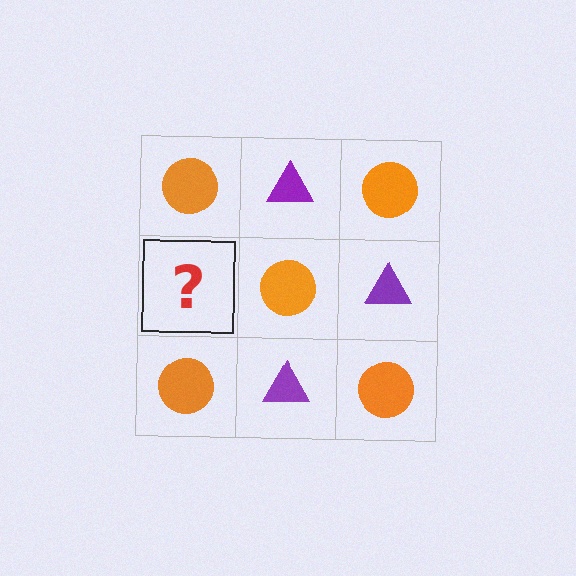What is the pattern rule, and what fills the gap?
The rule is that it alternates orange circle and purple triangle in a checkerboard pattern. The gap should be filled with a purple triangle.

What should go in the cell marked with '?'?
The missing cell should contain a purple triangle.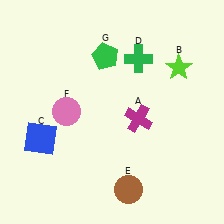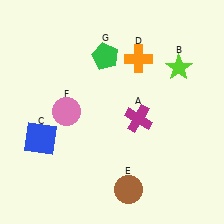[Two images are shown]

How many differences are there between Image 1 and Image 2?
There is 1 difference between the two images.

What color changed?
The cross (D) changed from green in Image 1 to orange in Image 2.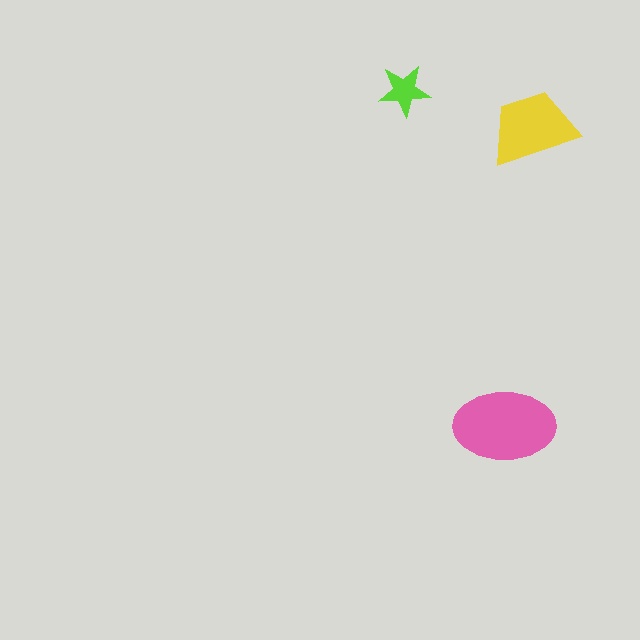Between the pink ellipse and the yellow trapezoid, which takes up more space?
The pink ellipse.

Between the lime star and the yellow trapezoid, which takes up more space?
The yellow trapezoid.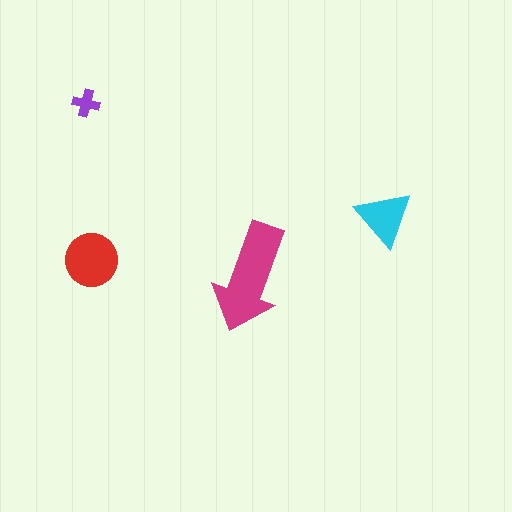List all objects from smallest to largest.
The purple cross, the cyan triangle, the red circle, the magenta arrow.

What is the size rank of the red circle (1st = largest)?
2nd.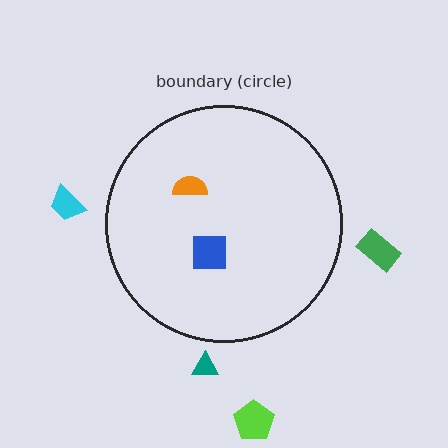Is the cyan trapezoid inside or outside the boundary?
Outside.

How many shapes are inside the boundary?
2 inside, 4 outside.